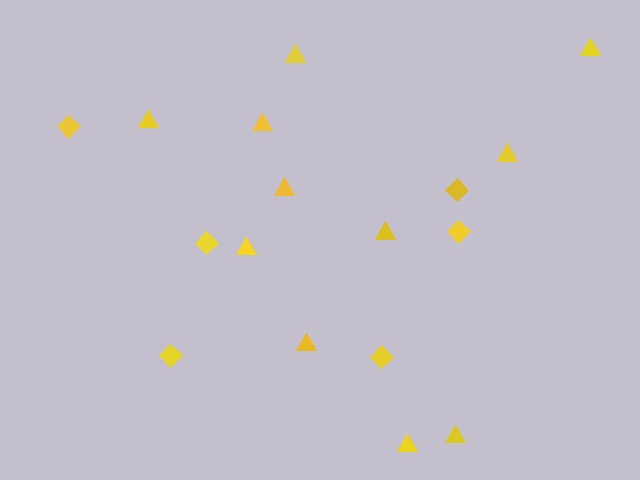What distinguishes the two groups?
There are 2 groups: one group of diamonds (6) and one group of triangles (11).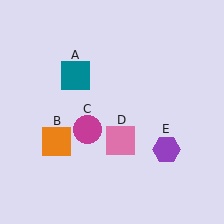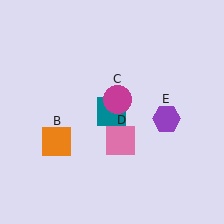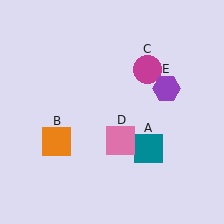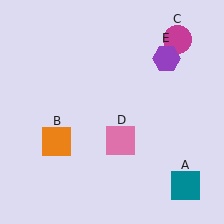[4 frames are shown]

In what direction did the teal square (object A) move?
The teal square (object A) moved down and to the right.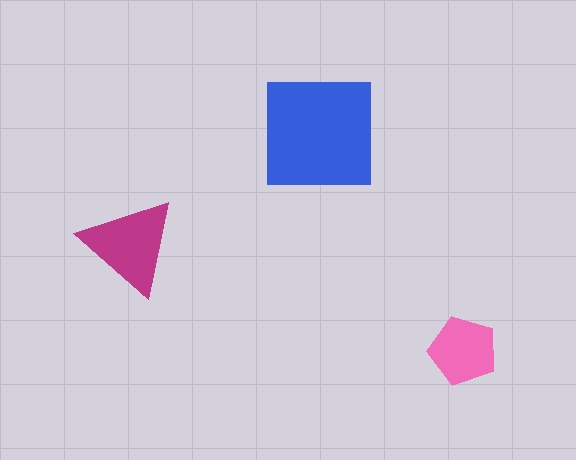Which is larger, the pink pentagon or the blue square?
The blue square.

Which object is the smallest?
The pink pentagon.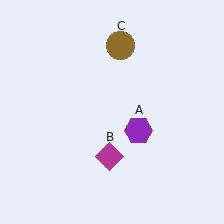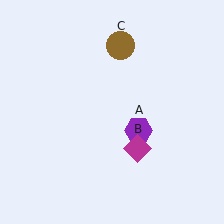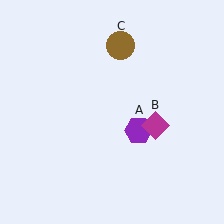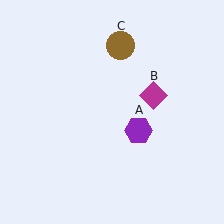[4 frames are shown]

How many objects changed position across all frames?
1 object changed position: magenta diamond (object B).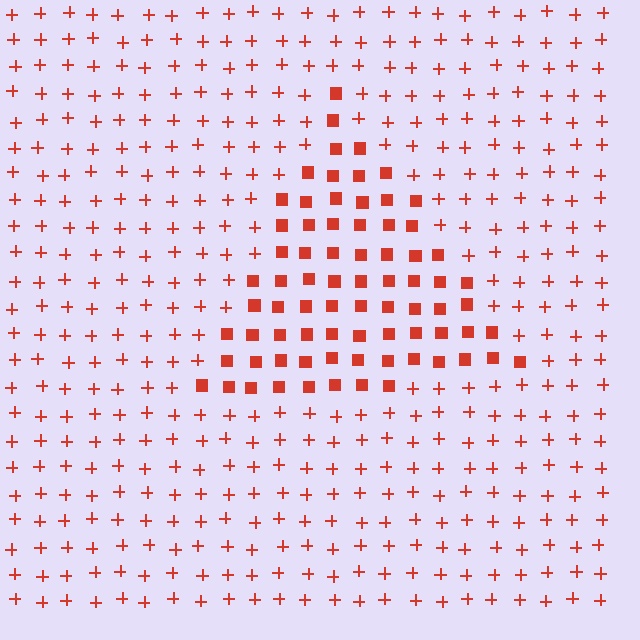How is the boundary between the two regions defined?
The boundary is defined by a change in element shape: squares inside vs. plus signs outside. All elements share the same color and spacing.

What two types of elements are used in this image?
The image uses squares inside the triangle region and plus signs outside it.